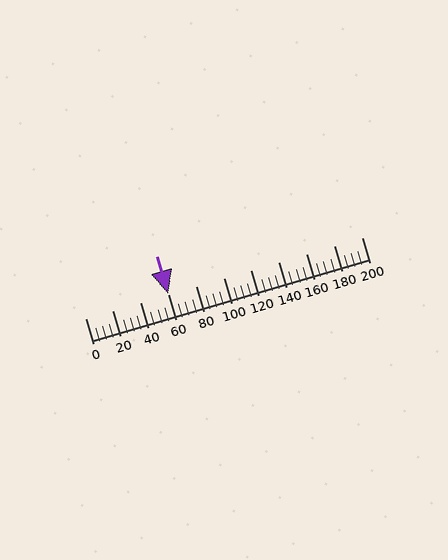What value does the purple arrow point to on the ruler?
The purple arrow points to approximately 60.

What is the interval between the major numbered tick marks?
The major tick marks are spaced 20 units apart.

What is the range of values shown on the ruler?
The ruler shows values from 0 to 200.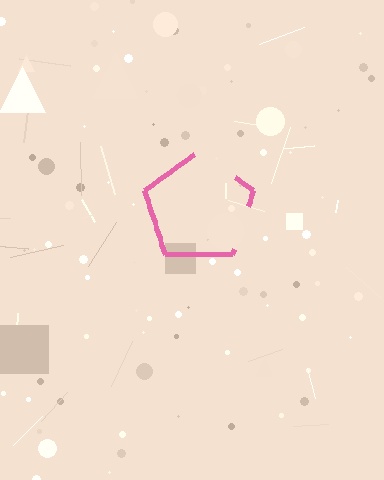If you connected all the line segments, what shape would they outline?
They would outline a pentagon.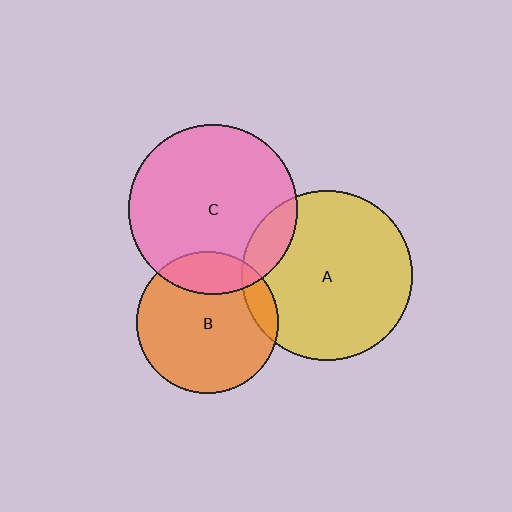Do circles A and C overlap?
Yes.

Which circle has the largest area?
Circle A (yellow).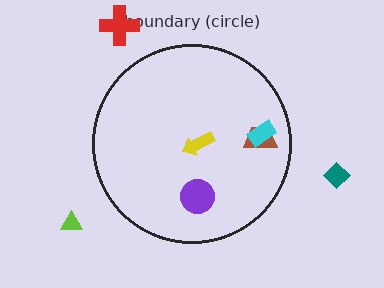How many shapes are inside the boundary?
4 inside, 3 outside.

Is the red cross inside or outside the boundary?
Outside.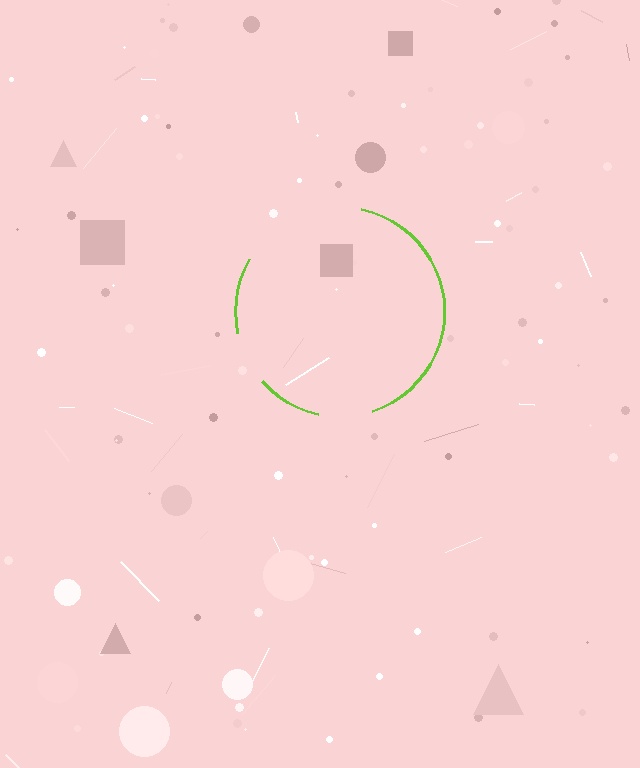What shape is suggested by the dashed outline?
The dashed outline suggests a circle.